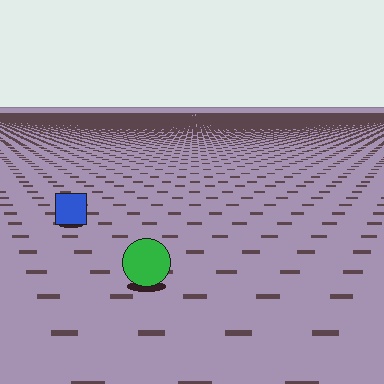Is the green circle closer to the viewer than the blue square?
Yes. The green circle is closer — you can tell from the texture gradient: the ground texture is coarser near it.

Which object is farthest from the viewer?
The blue square is farthest from the viewer. It appears smaller and the ground texture around it is denser.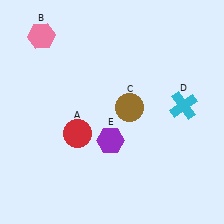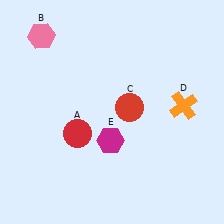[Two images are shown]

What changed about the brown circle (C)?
In Image 1, C is brown. In Image 2, it changed to red.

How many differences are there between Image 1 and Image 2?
There are 3 differences between the two images.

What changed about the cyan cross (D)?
In Image 1, D is cyan. In Image 2, it changed to orange.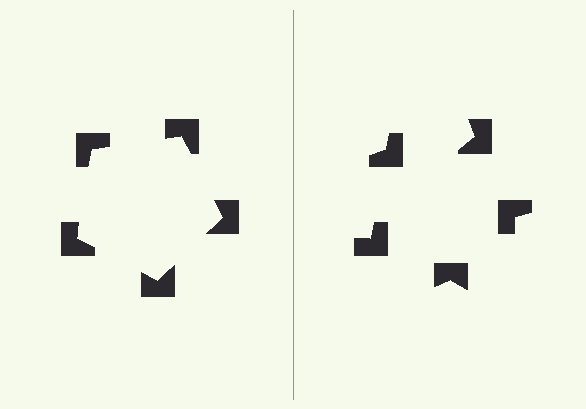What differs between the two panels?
The notched squares are positioned identically on both sides; only the wedge orientations differ. On the left they align to a pentagon; on the right they are misaligned.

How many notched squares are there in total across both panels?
10 — 5 on each side.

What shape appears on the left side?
An illusory pentagon.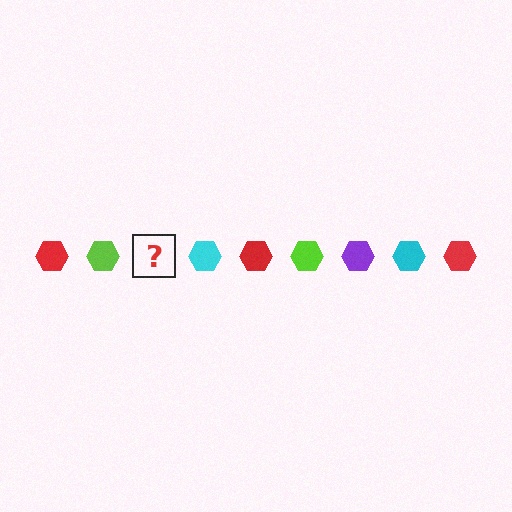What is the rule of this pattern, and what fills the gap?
The rule is that the pattern cycles through red, lime, purple, cyan hexagons. The gap should be filled with a purple hexagon.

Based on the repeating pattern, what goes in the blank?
The blank should be a purple hexagon.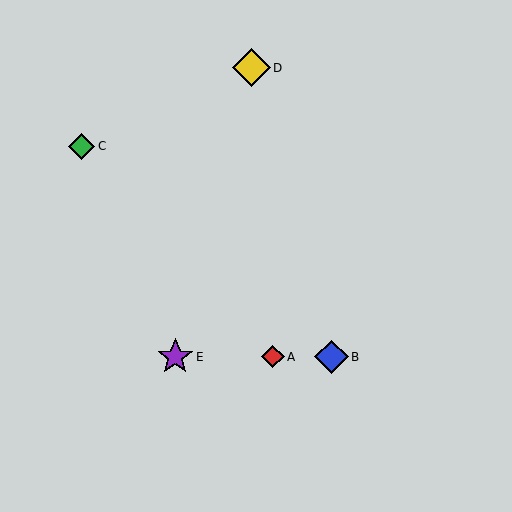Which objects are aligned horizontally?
Objects A, B, E are aligned horizontally.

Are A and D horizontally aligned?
No, A is at y≈357 and D is at y≈68.